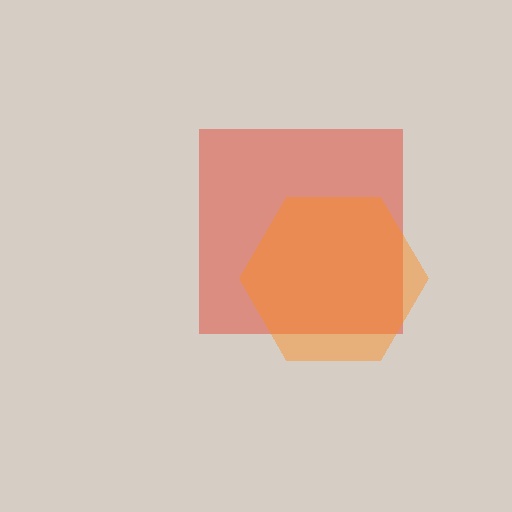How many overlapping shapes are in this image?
There are 2 overlapping shapes in the image.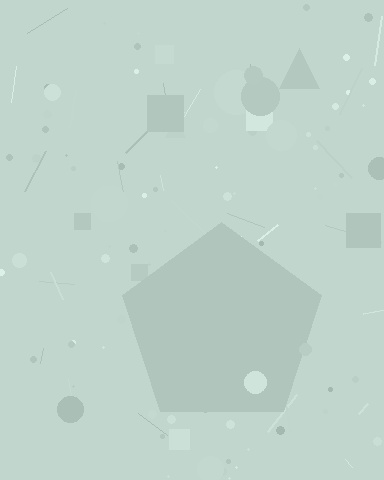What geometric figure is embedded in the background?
A pentagon is embedded in the background.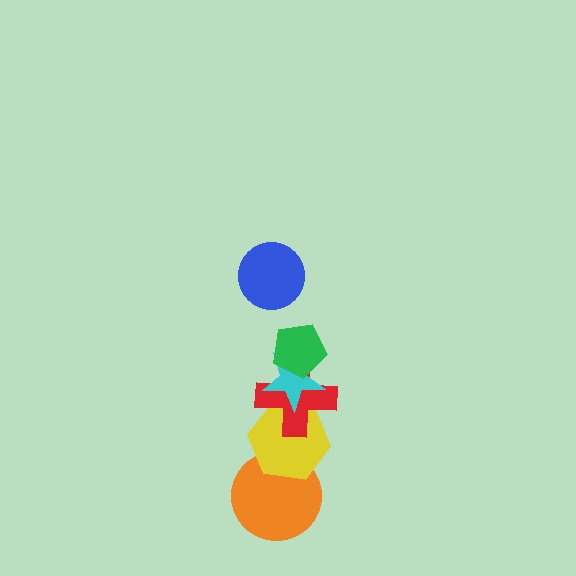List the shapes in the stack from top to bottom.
From top to bottom: the blue circle, the green pentagon, the cyan star, the red cross, the yellow hexagon, the orange circle.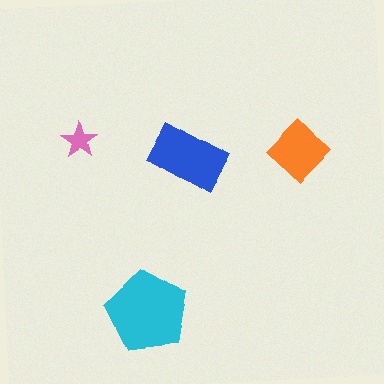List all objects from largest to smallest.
The cyan pentagon, the blue rectangle, the orange diamond, the pink star.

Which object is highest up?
The pink star is topmost.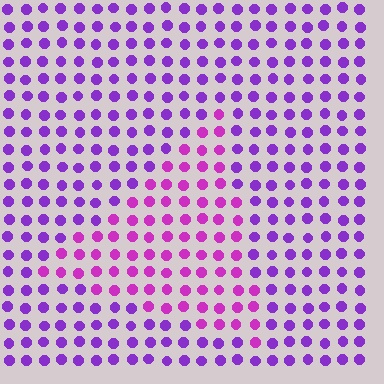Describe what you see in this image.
The image is filled with small purple elements in a uniform arrangement. A triangle-shaped region is visible where the elements are tinted to a slightly different hue, forming a subtle color boundary.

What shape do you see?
I see a triangle.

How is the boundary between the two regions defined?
The boundary is defined purely by a slight shift in hue (about 30 degrees). Spacing, size, and orientation are identical on both sides.